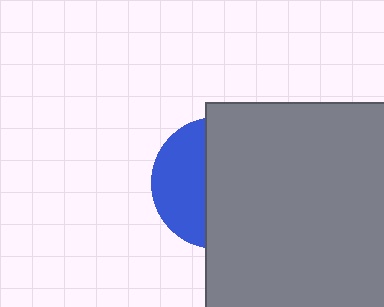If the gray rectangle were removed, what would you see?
You would see the complete blue circle.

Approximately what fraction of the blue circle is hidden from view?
Roughly 61% of the blue circle is hidden behind the gray rectangle.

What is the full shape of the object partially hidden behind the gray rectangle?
The partially hidden object is a blue circle.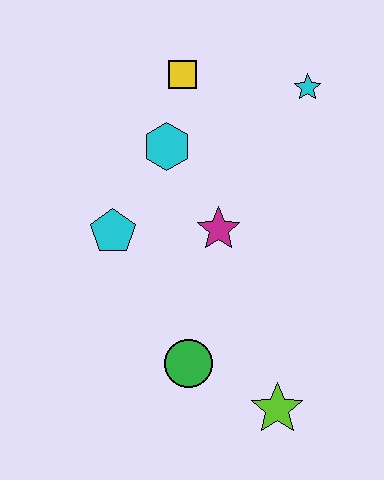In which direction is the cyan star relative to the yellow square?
The cyan star is to the right of the yellow square.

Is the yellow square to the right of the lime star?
No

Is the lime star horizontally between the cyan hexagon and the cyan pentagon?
No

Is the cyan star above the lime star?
Yes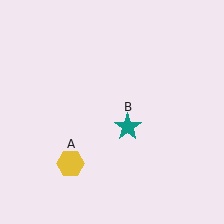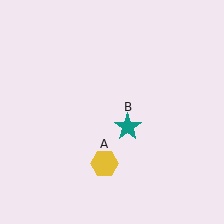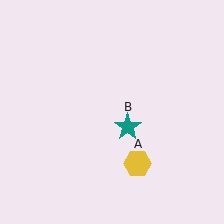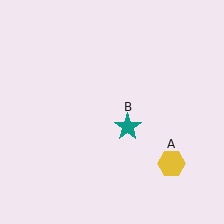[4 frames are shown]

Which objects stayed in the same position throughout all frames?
Teal star (object B) remained stationary.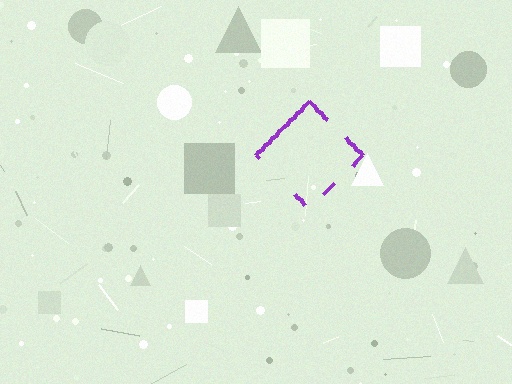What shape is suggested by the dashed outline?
The dashed outline suggests a diamond.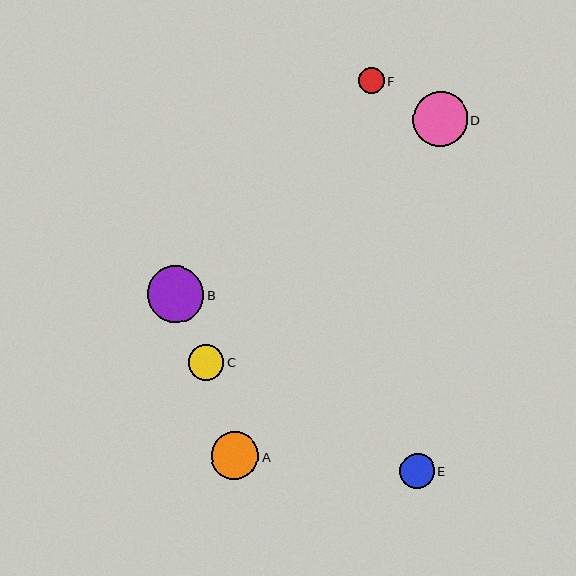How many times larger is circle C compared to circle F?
Circle C is approximately 1.4 times the size of circle F.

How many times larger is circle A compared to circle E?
Circle A is approximately 1.4 times the size of circle E.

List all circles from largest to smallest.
From largest to smallest: B, D, A, C, E, F.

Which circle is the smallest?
Circle F is the smallest with a size of approximately 26 pixels.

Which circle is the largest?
Circle B is the largest with a size of approximately 57 pixels.